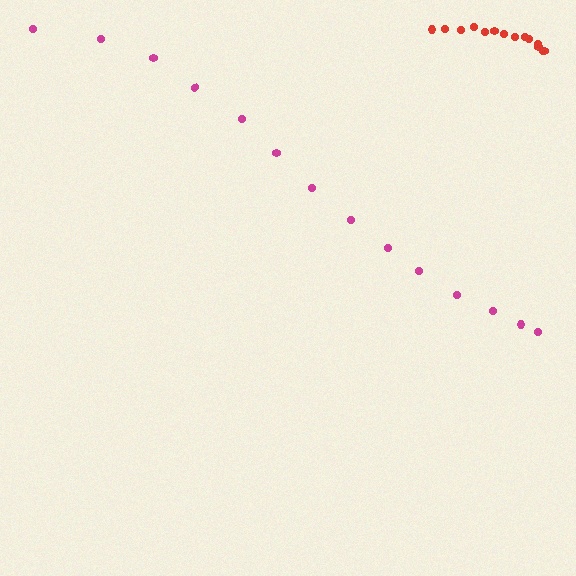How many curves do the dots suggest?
There are 2 distinct paths.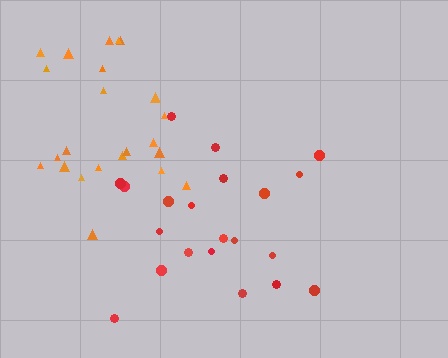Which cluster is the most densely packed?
Orange.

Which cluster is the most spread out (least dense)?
Red.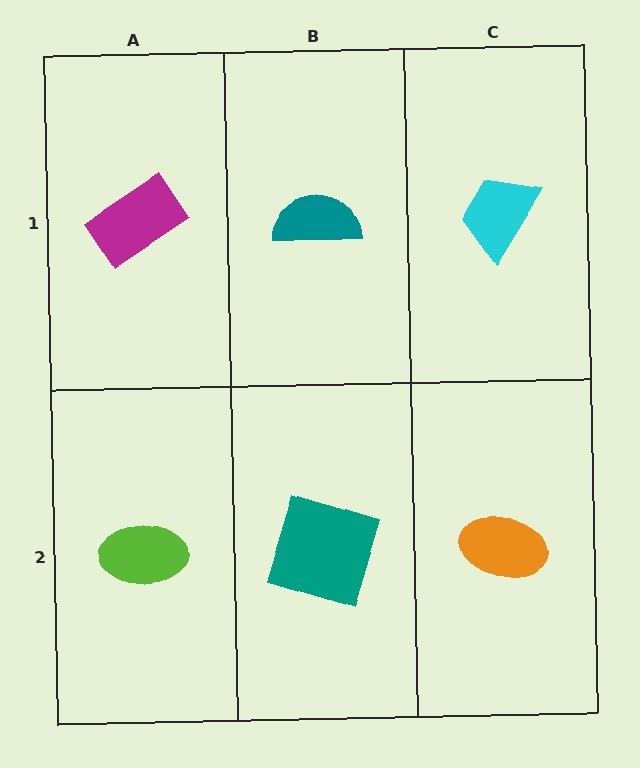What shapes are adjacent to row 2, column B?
A teal semicircle (row 1, column B), a lime ellipse (row 2, column A), an orange ellipse (row 2, column C).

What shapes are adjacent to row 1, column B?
A teal square (row 2, column B), a magenta rectangle (row 1, column A), a cyan trapezoid (row 1, column C).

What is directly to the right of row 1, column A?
A teal semicircle.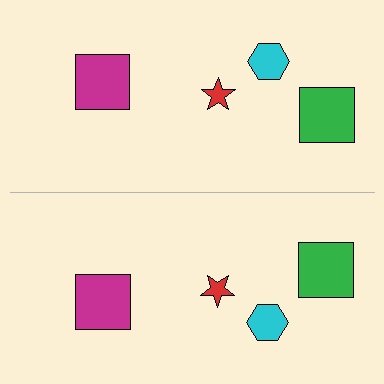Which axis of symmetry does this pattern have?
The pattern has a horizontal axis of symmetry running through the center of the image.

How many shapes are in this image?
There are 8 shapes in this image.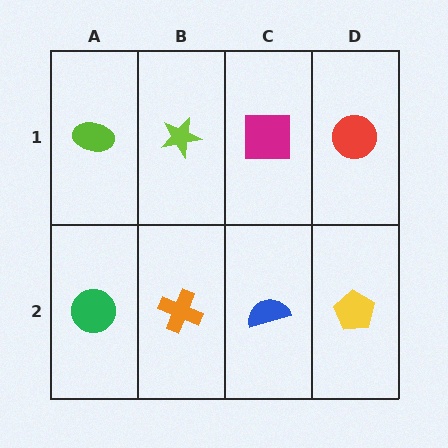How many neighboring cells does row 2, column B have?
3.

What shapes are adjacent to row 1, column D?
A yellow pentagon (row 2, column D), a magenta square (row 1, column C).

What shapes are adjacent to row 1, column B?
An orange cross (row 2, column B), a lime ellipse (row 1, column A), a magenta square (row 1, column C).